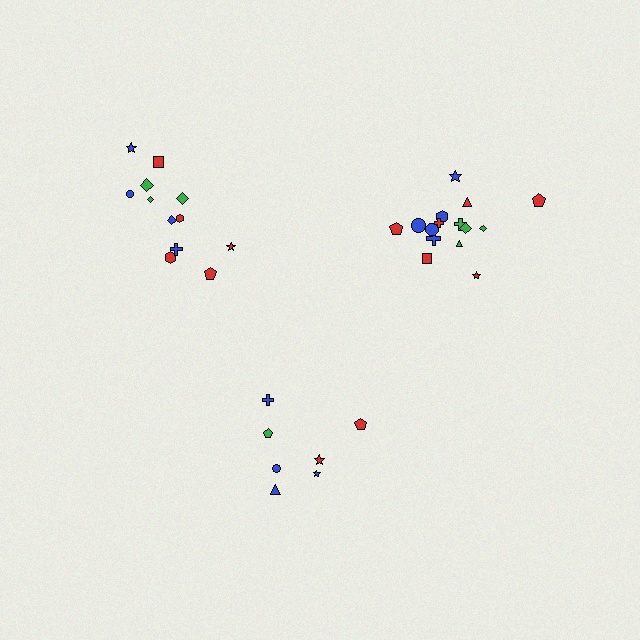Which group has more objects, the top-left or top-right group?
The top-right group.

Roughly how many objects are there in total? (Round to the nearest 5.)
Roughly 35 objects in total.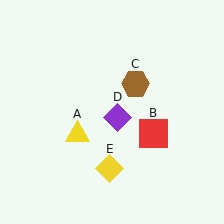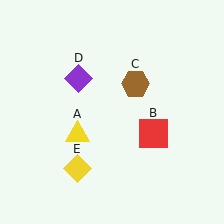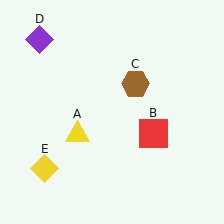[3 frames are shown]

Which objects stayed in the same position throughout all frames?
Yellow triangle (object A) and red square (object B) and brown hexagon (object C) remained stationary.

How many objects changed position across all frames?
2 objects changed position: purple diamond (object D), yellow diamond (object E).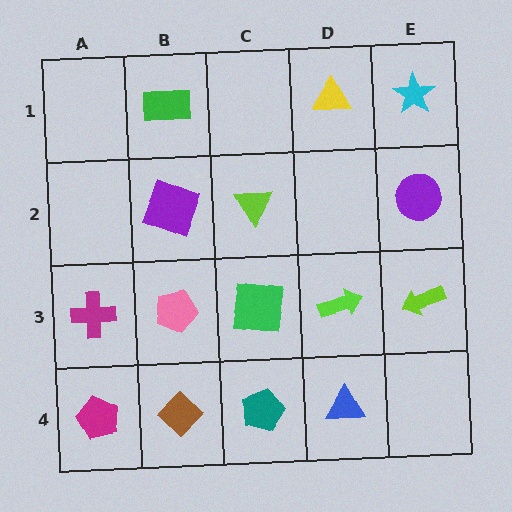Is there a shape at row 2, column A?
No, that cell is empty.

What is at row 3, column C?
A green square.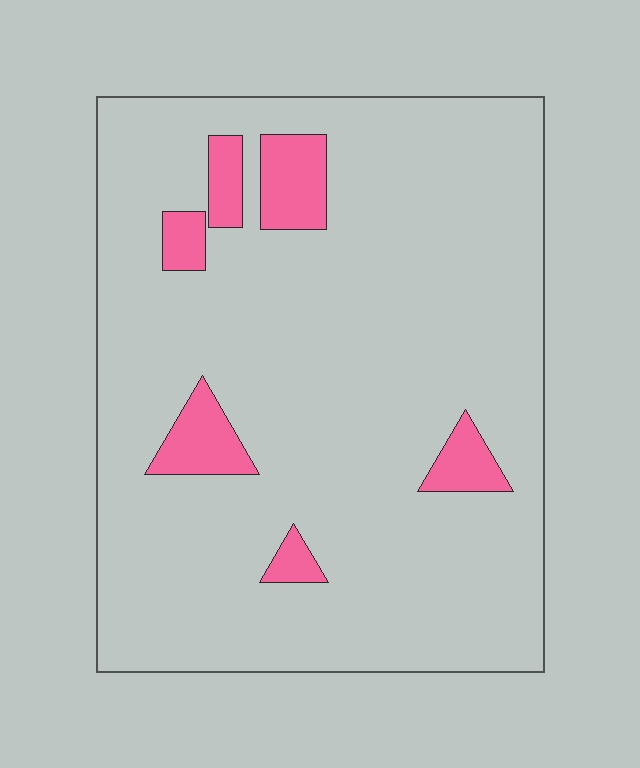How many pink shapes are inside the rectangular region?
6.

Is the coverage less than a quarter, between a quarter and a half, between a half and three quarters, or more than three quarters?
Less than a quarter.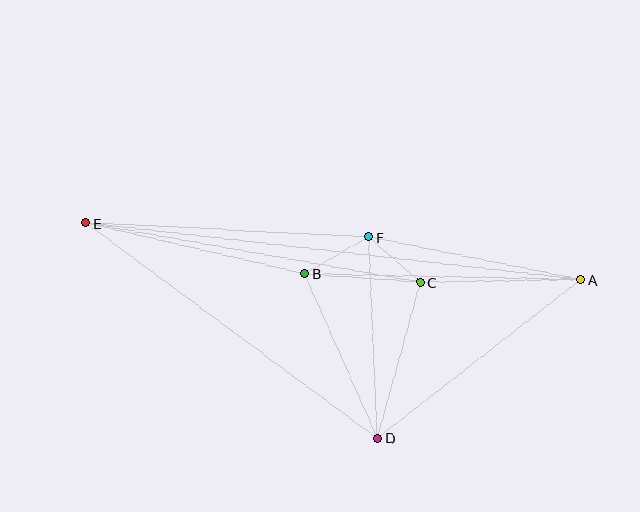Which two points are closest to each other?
Points C and F are closest to each other.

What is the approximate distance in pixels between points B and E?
The distance between B and E is approximately 225 pixels.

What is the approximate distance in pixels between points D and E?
The distance between D and E is approximately 362 pixels.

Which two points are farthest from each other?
Points A and E are farthest from each other.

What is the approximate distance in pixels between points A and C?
The distance between A and C is approximately 161 pixels.